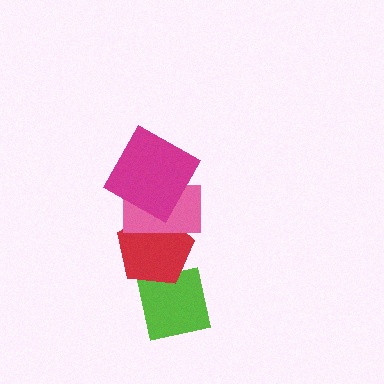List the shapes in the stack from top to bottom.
From top to bottom: the magenta square, the pink rectangle, the red pentagon, the lime square.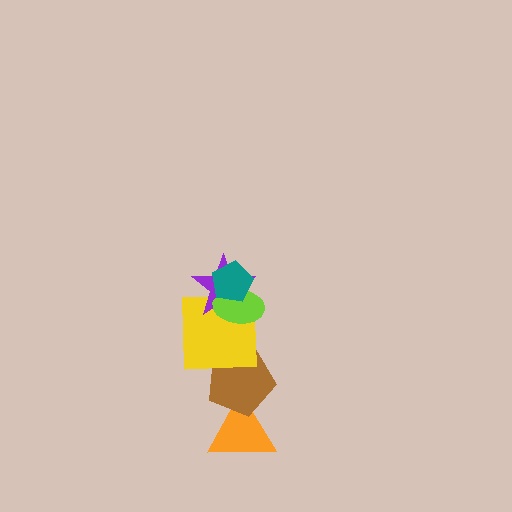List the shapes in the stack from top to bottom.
From top to bottom: the teal pentagon, the lime ellipse, the purple star, the yellow square, the brown pentagon, the orange triangle.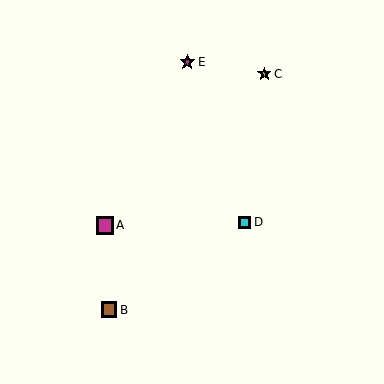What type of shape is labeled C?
Shape C is an orange star.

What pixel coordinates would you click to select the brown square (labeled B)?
Click at (109, 310) to select the brown square B.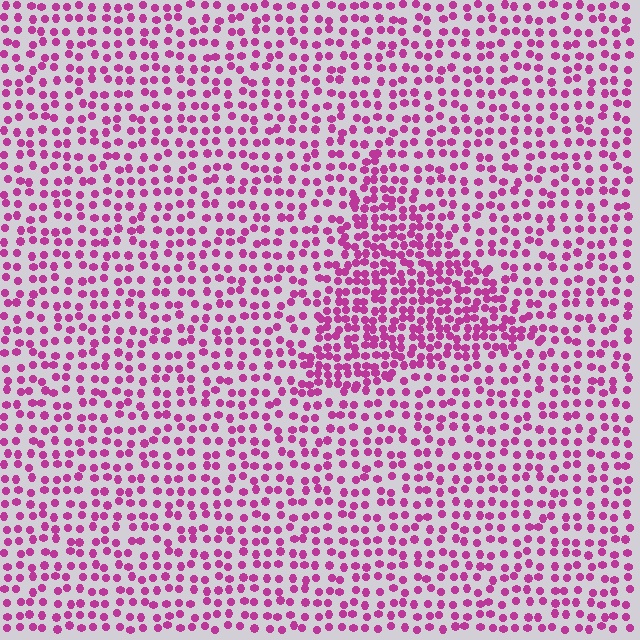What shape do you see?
I see a triangle.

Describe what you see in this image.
The image contains small magenta elements arranged at two different densities. A triangle-shaped region is visible where the elements are more densely packed than the surrounding area.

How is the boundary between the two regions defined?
The boundary is defined by a change in element density (approximately 1.8x ratio). All elements are the same color, size, and shape.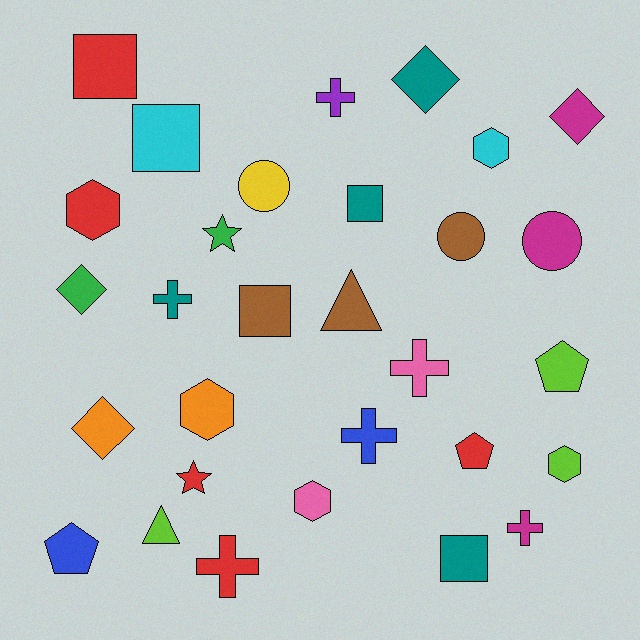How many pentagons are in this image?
There are 3 pentagons.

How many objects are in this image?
There are 30 objects.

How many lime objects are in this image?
There are 3 lime objects.